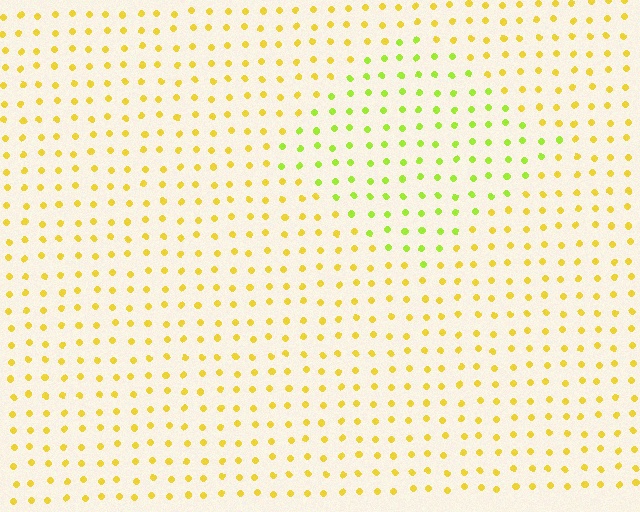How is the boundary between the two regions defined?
The boundary is defined purely by a slight shift in hue (about 34 degrees). Spacing, size, and orientation are identical on both sides.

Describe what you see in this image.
The image is filled with small yellow elements in a uniform arrangement. A diamond-shaped region is visible where the elements are tinted to a slightly different hue, forming a subtle color boundary.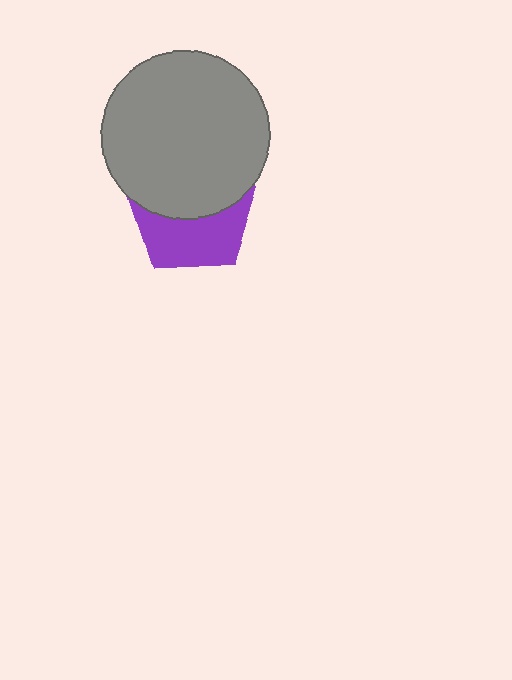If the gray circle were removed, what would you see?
You would see the complete purple pentagon.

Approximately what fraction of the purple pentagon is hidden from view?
Roughly 52% of the purple pentagon is hidden behind the gray circle.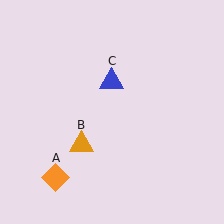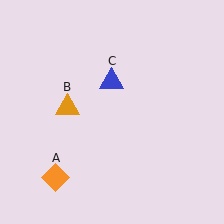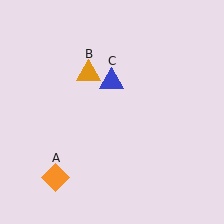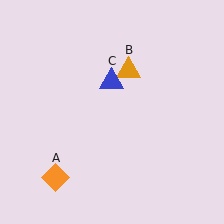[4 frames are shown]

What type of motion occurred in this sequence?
The orange triangle (object B) rotated clockwise around the center of the scene.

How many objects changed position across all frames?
1 object changed position: orange triangle (object B).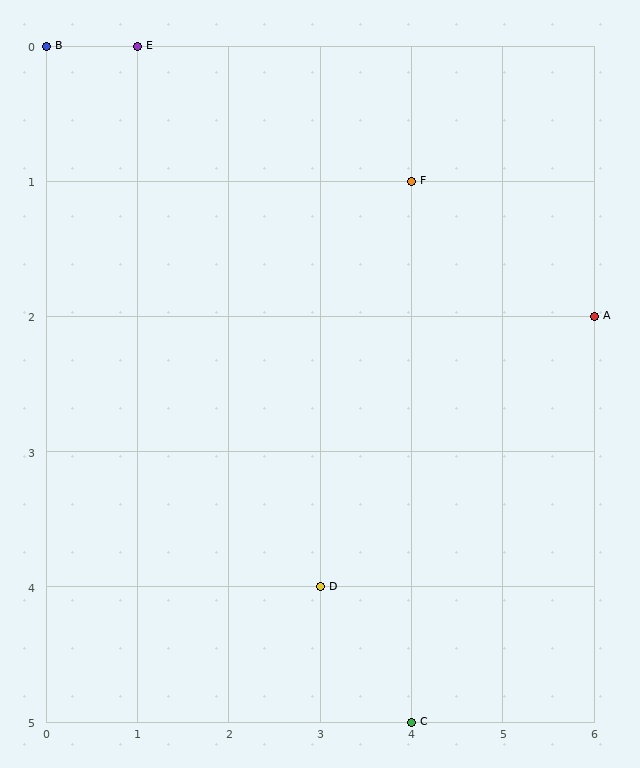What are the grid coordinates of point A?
Point A is at grid coordinates (6, 2).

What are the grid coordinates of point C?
Point C is at grid coordinates (4, 5).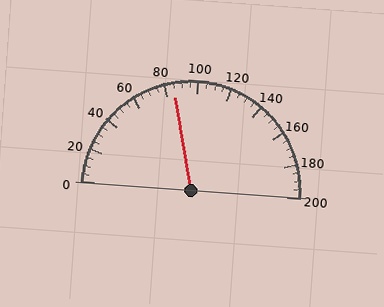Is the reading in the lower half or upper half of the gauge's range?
The reading is in the lower half of the range (0 to 200).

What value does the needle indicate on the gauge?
The needle indicates approximately 85.